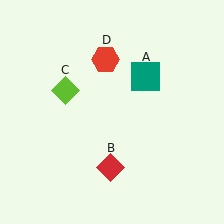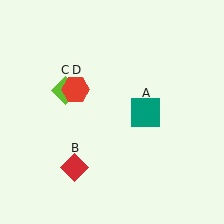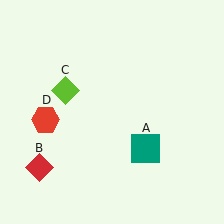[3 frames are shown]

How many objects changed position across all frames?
3 objects changed position: teal square (object A), red diamond (object B), red hexagon (object D).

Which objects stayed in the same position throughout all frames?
Lime diamond (object C) remained stationary.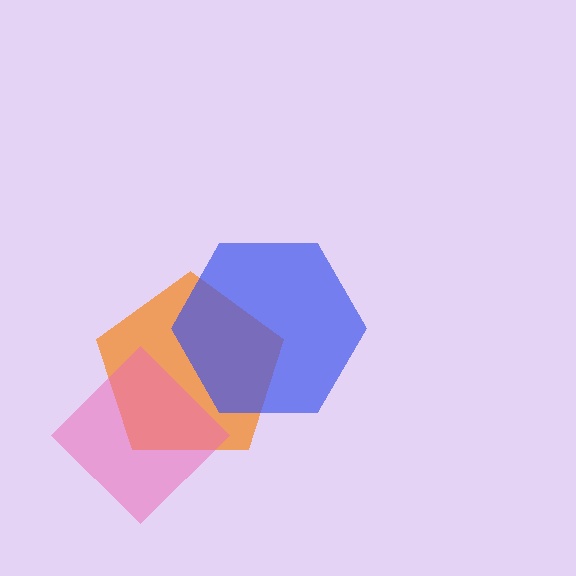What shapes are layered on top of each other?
The layered shapes are: an orange pentagon, a pink diamond, a blue hexagon.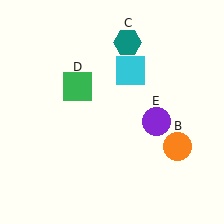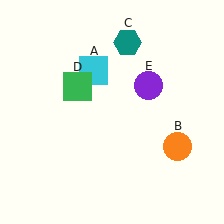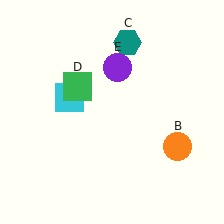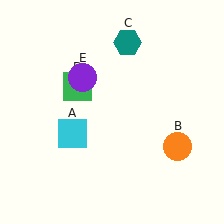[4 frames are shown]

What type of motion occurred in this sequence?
The cyan square (object A), purple circle (object E) rotated counterclockwise around the center of the scene.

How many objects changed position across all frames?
2 objects changed position: cyan square (object A), purple circle (object E).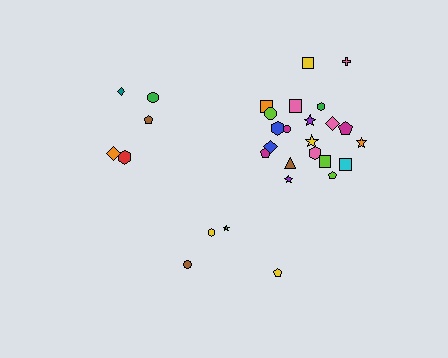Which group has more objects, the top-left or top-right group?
The top-right group.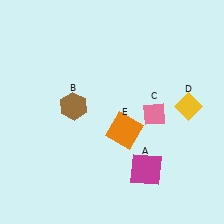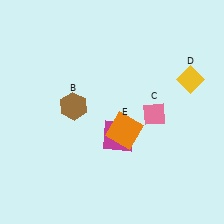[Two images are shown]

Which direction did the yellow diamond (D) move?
The yellow diamond (D) moved up.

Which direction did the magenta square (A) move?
The magenta square (A) moved up.